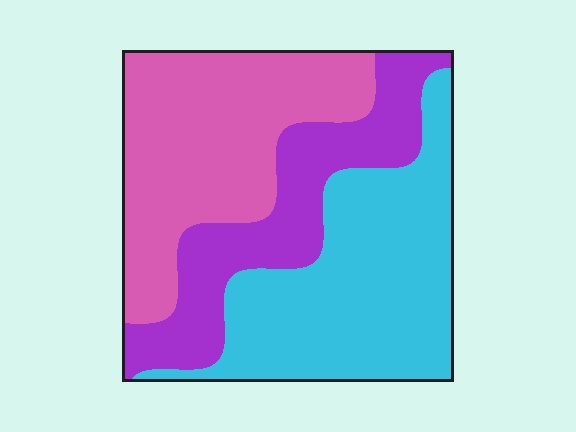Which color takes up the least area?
Purple, at roughly 25%.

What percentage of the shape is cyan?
Cyan covers 39% of the shape.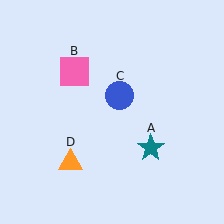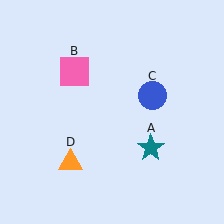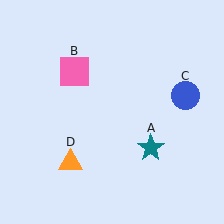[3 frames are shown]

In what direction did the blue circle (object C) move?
The blue circle (object C) moved right.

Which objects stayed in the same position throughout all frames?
Teal star (object A) and pink square (object B) and orange triangle (object D) remained stationary.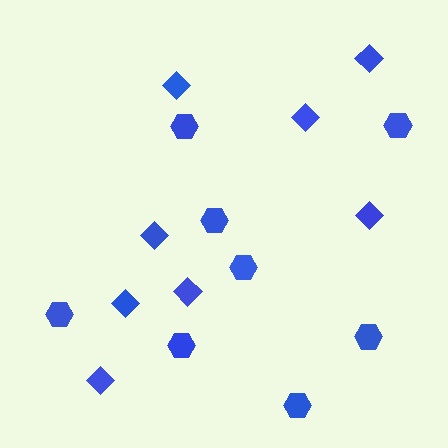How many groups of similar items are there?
There are 2 groups: one group of hexagons (8) and one group of diamonds (8).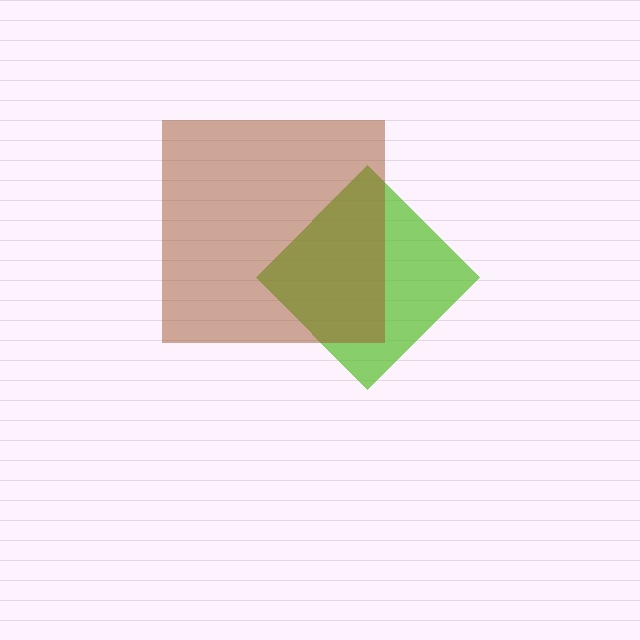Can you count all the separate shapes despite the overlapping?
Yes, there are 2 separate shapes.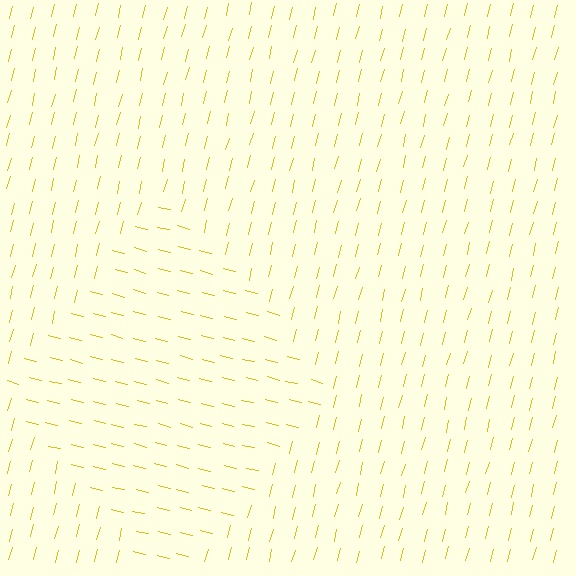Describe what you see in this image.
The image is filled with small yellow line segments. A diamond region in the image has lines oriented differently from the surrounding lines, creating a visible texture boundary.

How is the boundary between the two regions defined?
The boundary is defined purely by a change in line orientation (approximately 90 degrees difference). All lines are the same color and thickness.